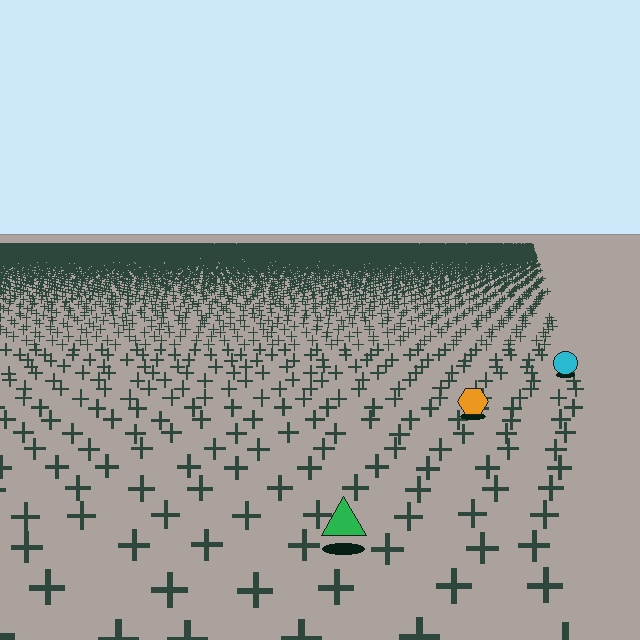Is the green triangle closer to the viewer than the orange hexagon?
Yes. The green triangle is closer — you can tell from the texture gradient: the ground texture is coarser near it.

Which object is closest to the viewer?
The green triangle is closest. The texture marks near it are larger and more spread out.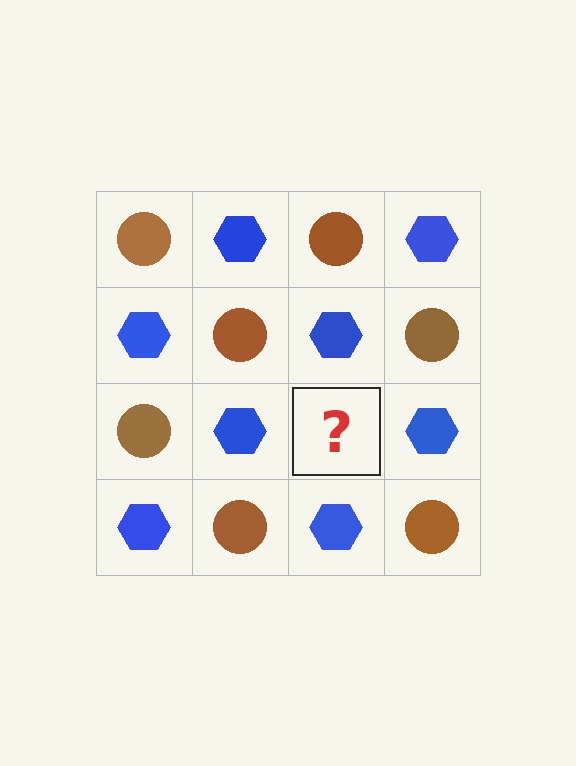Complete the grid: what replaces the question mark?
The question mark should be replaced with a brown circle.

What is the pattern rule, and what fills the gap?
The rule is that it alternates brown circle and blue hexagon in a checkerboard pattern. The gap should be filled with a brown circle.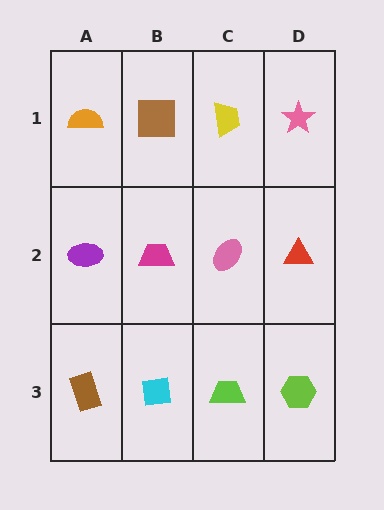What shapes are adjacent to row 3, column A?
A purple ellipse (row 2, column A), a cyan square (row 3, column B).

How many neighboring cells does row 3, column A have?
2.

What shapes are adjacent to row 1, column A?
A purple ellipse (row 2, column A), a brown square (row 1, column B).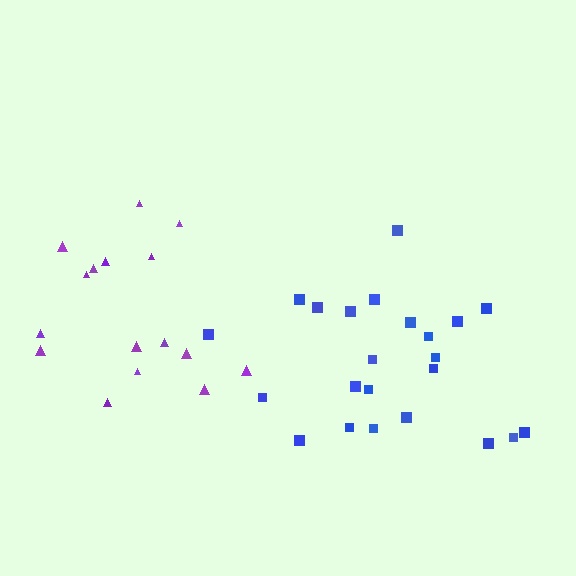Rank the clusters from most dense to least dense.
blue, purple.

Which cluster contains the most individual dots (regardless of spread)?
Blue (23).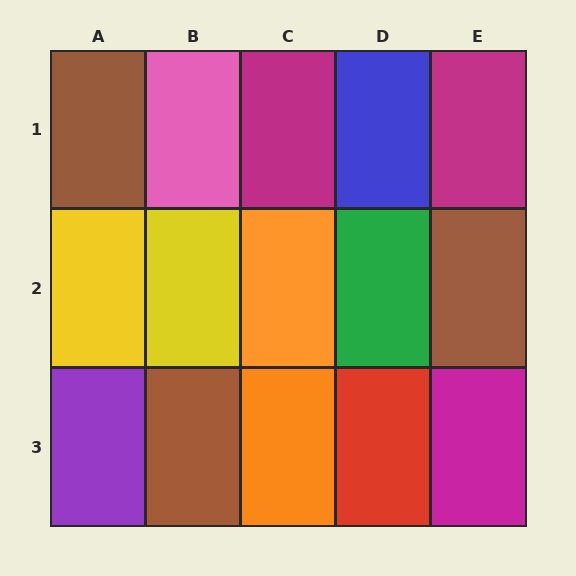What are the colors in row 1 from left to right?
Brown, pink, magenta, blue, magenta.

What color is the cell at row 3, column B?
Brown.